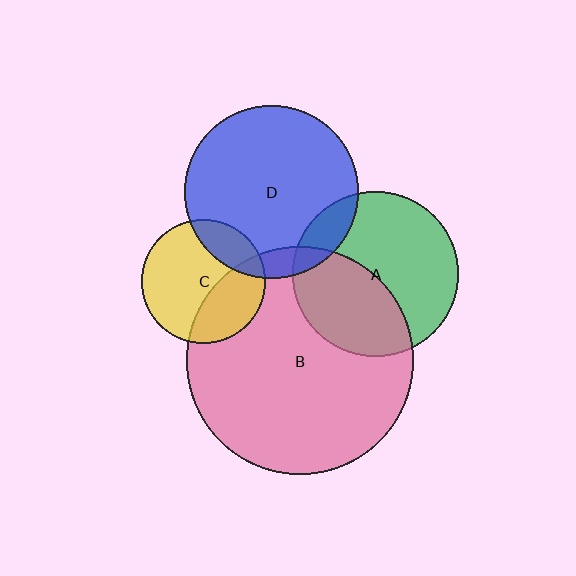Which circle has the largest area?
Circle B (pink).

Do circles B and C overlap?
Yes.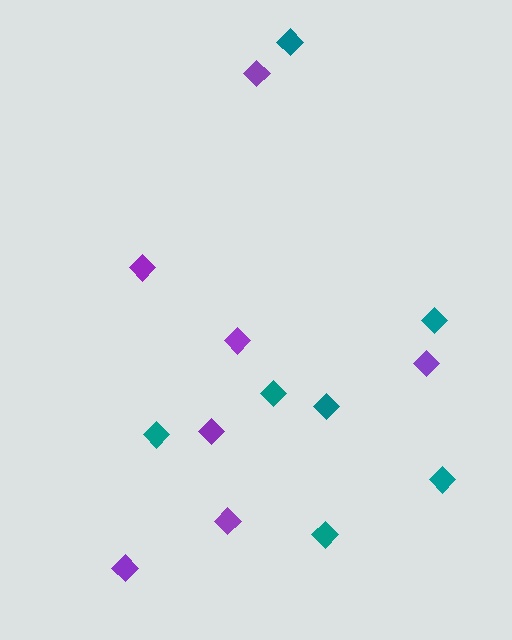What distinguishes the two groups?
There are 2 groups: one group of teal diamonds (7) and one group of purple diamonds (7).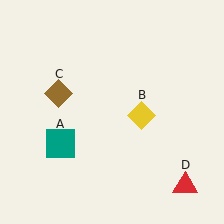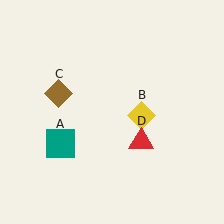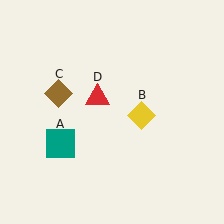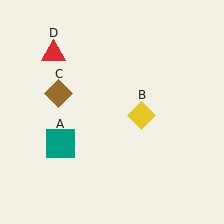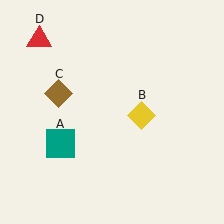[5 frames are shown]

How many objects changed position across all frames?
1 object changed position: red triangle (object D).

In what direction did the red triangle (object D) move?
The red triangle (object D) moved up and to the left.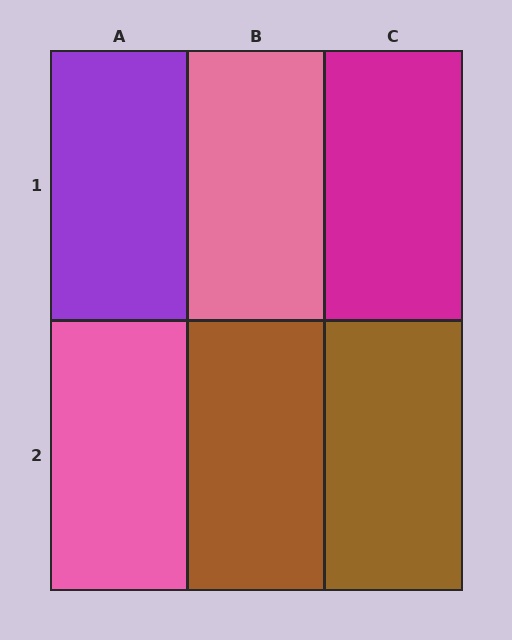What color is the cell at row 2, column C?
Brown.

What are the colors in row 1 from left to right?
Purple, pink, magenta.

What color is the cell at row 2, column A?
Pink.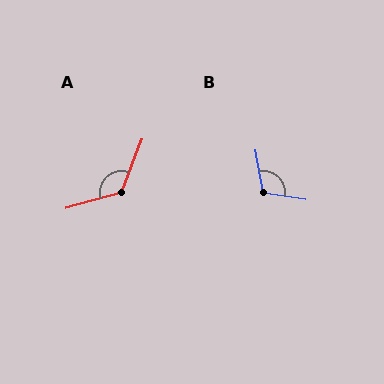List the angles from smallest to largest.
B (109°), A (127°).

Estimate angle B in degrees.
Approximately 109 degrees.